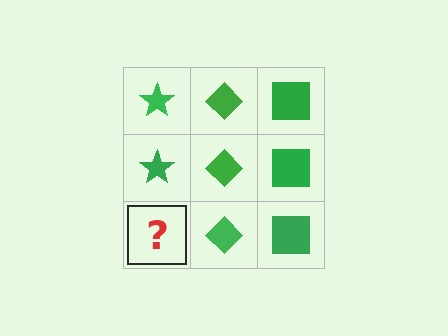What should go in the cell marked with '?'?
The missing cell should contain a green star.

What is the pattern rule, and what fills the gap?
The rule is that each column has a consistent shape. The gap should be filled with a green star.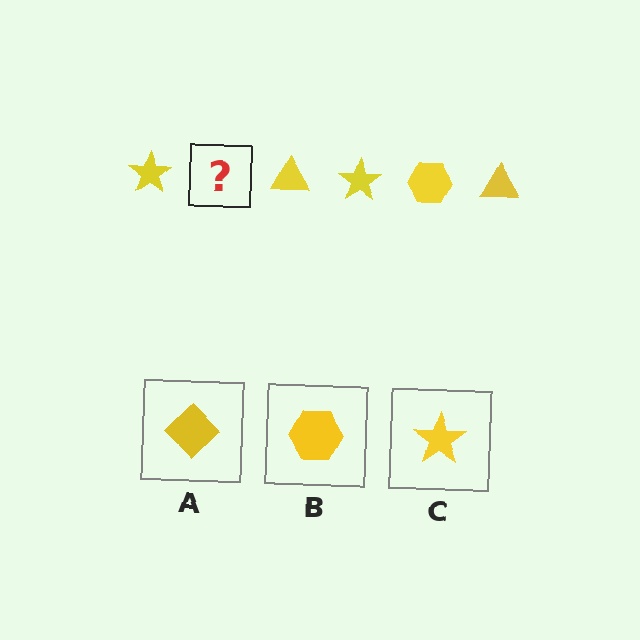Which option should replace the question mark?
Option B.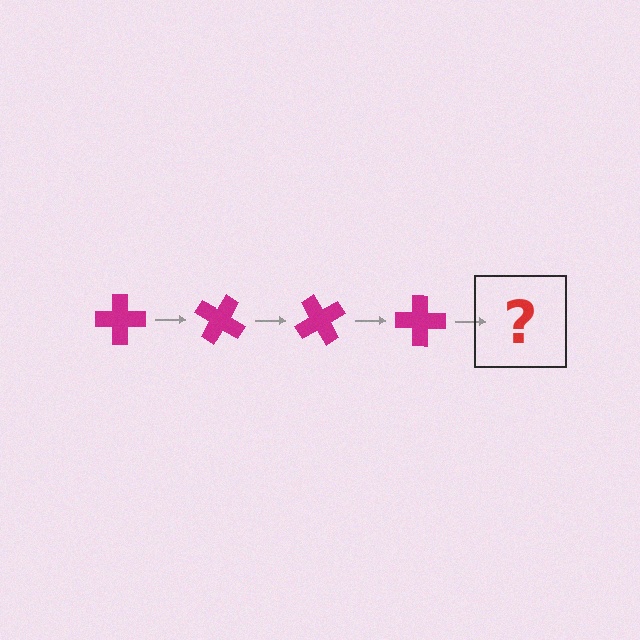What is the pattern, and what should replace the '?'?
The pattern is that the cross rotates 30 degrees each step. The '?' should be a magenta cross rotated 120 degrees.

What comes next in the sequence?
The next element should be a magenta cross rotated 120 degrees.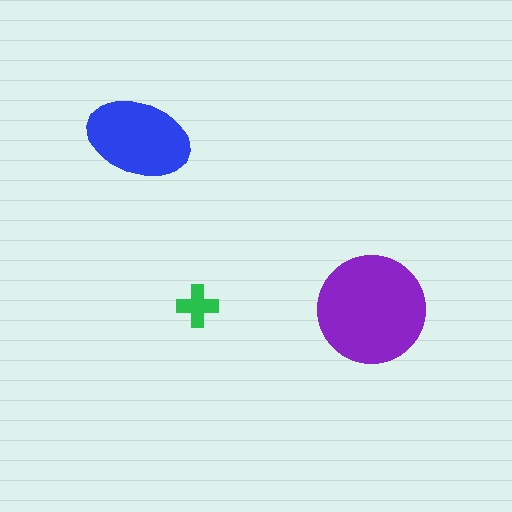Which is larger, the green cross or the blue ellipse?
The blue ellipse.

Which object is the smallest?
The green cross.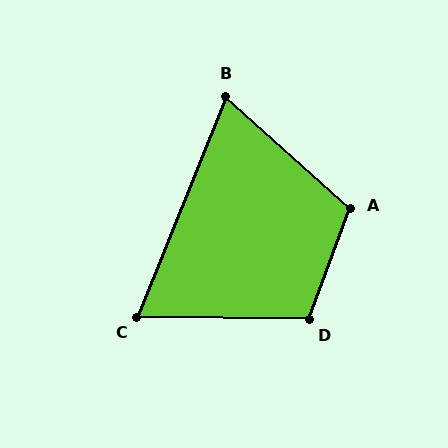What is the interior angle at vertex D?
Approximately 110 degrees (obtuse).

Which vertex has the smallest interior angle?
C, at approximately 69 degrees.